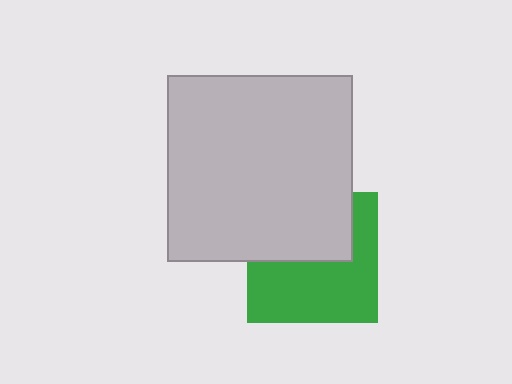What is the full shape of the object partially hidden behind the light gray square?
The partially hidden object is a green square.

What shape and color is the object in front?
The object in front is a light gray square.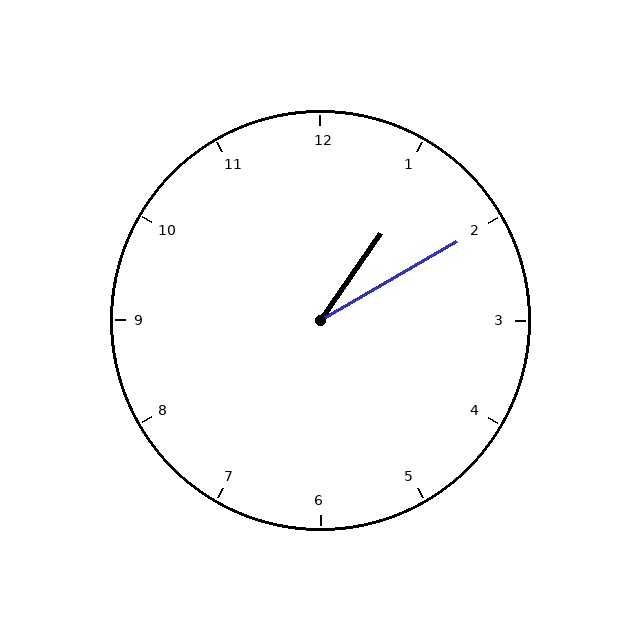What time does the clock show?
1:10.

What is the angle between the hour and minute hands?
Approximately 25 degrees.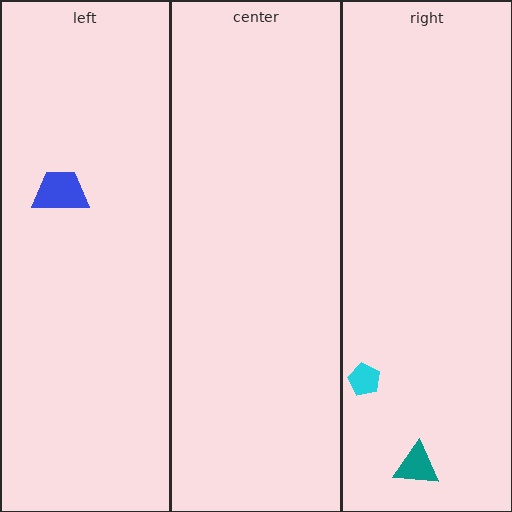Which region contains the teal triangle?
The right region.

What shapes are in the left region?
The blue trapezoid.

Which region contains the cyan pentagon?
The right region.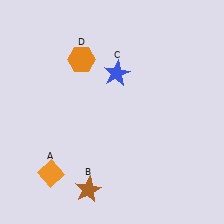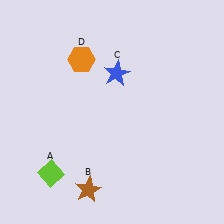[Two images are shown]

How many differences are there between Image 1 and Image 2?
There is 1 difference between the two images.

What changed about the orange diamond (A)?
In Image 1, A is orange. In Image 2, it changed to lime.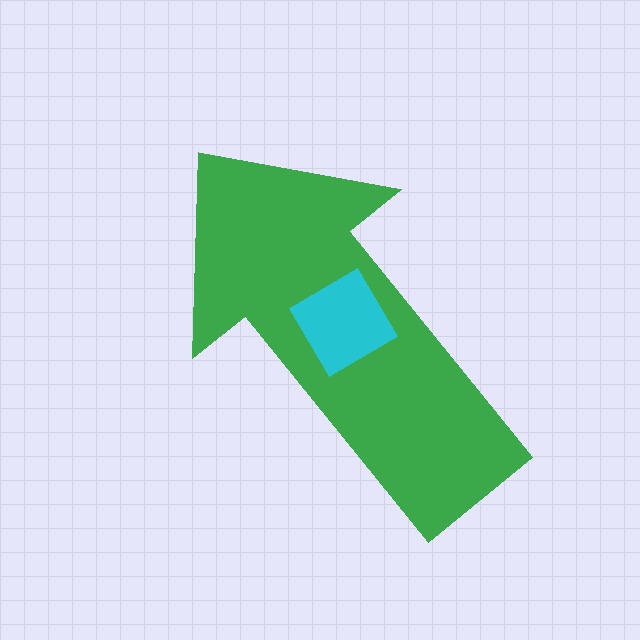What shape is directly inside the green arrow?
The cyan diamond.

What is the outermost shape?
The green arrow.